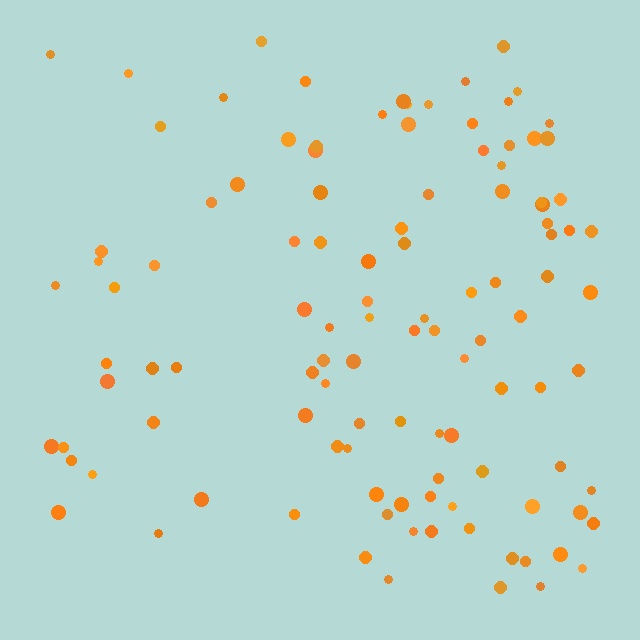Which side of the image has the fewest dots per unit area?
The left.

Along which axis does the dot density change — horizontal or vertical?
Horizontal.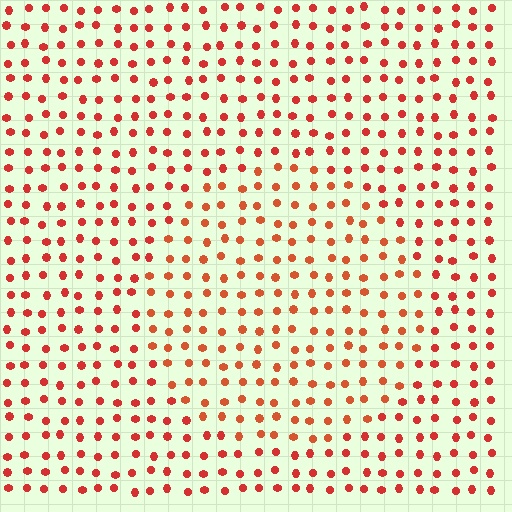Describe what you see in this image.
The image is filled with small red elements in a uniform arrangement. A circle-shaped region is visible where the elements are tinted to a slightly different hue, forming a subtle color boundary.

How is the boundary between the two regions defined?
The boundary is defined purely by a slight shift in hue (about 15 degrees). Spacing, size, and orientation are identical on both sides.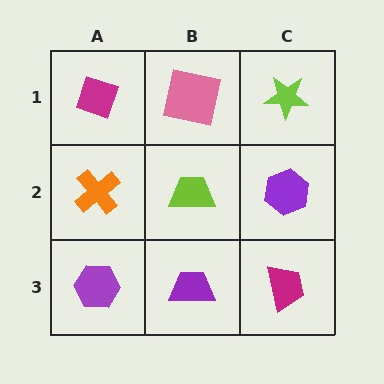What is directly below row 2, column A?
A purple hexagon.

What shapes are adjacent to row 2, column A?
A magenta diamond (row 1, column A), a purple hexagon (row 3, column A), a lime trapezoid (row 2, column B).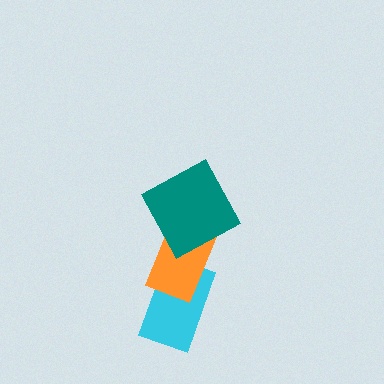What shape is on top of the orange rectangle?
The teal square is on top of the orange rectangle.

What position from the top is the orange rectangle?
The orange rectangle is 2nd from the top.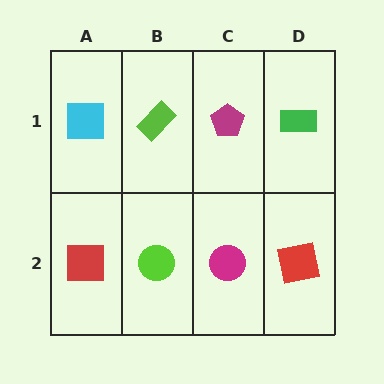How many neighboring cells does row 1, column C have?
3.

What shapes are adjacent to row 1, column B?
A lime circle (row 2, column B), a cyan square (row 1, column A), a magenta pentagon (row 1, column C).